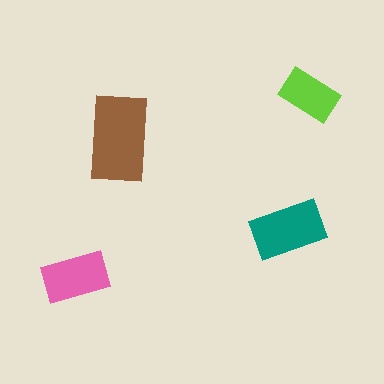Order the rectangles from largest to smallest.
the brown one, the teal one, the pink one, the lime one.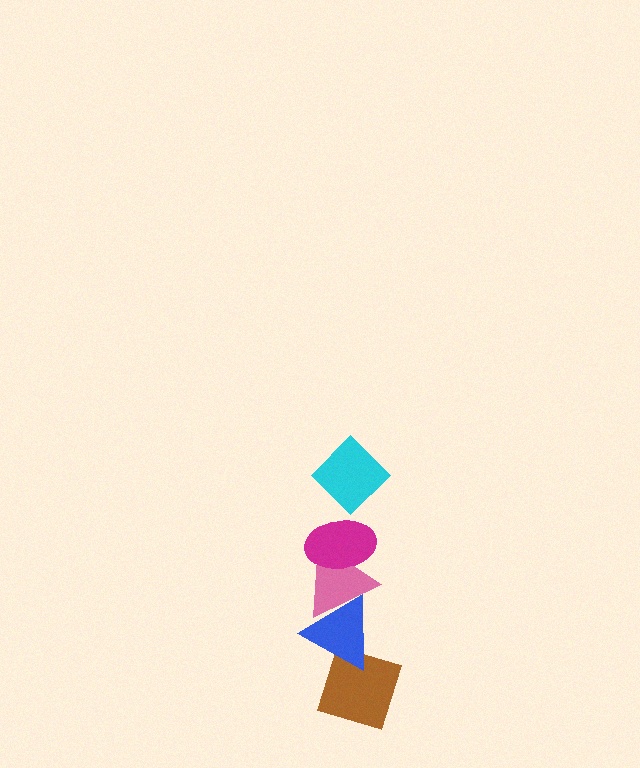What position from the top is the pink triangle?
The pink triangle is 3rd from the top.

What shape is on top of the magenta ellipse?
The cyan diamond is on top of the magenta ellipse.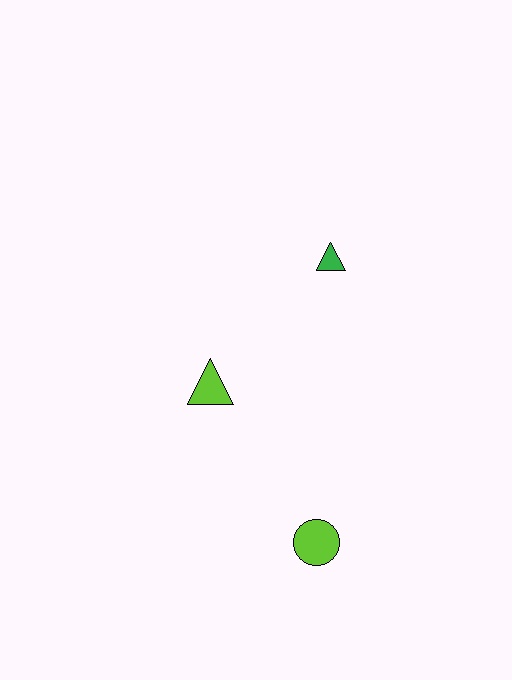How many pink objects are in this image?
There are no pink objects.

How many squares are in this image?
There are no squares.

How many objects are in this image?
There are 3 objects.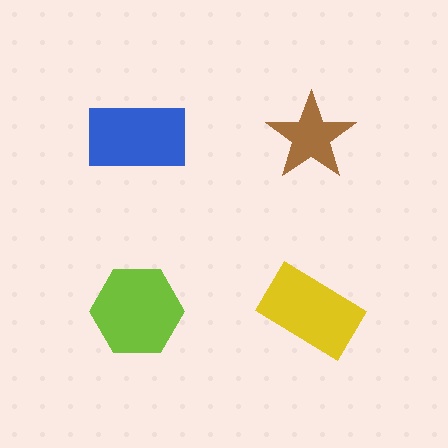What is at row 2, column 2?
A yellow rectangle.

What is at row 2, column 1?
A lime hexagon.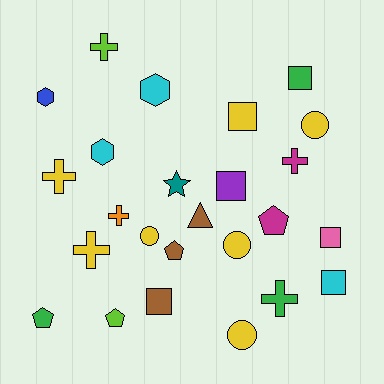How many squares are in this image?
There are 6 squares.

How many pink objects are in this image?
There is 1 pink object.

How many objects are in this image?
There are 25 objects.